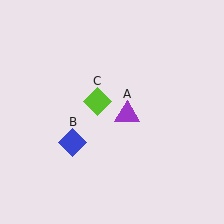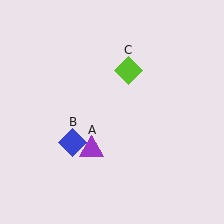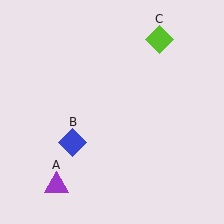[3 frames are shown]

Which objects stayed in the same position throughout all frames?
Blue diamond (object B) remained stationary.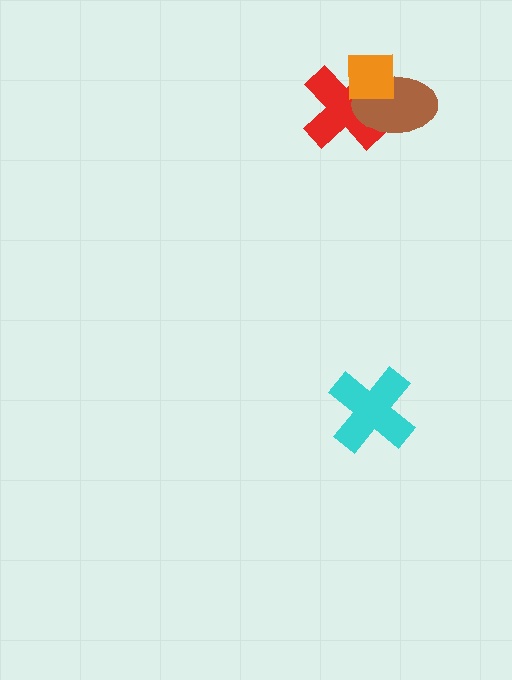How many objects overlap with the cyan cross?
0 objects overlap with the cyan cross.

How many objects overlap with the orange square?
2 objects overlap with the orange square.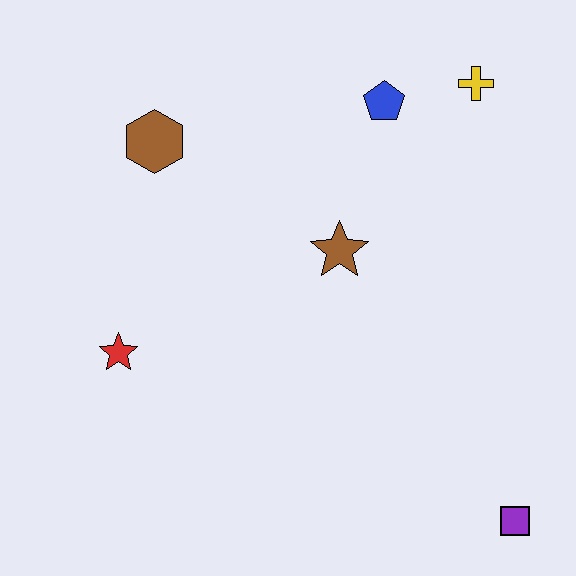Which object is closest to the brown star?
The blue pentagon is closest to the brown star.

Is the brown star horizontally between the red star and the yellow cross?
Yes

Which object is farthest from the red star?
The yellow cross is farthest from the red star.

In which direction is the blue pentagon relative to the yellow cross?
The blue pentagon is to the left of the yellow cross.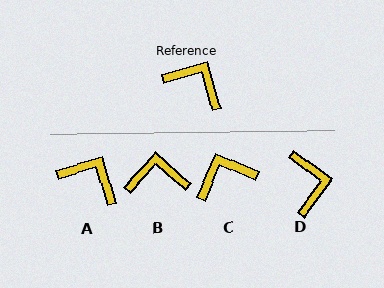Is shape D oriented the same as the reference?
No, it is off by about 52 degrees.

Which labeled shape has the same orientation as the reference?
A.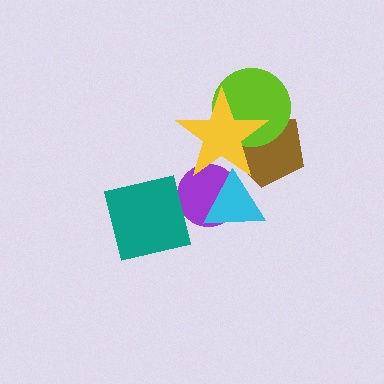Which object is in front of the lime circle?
The yellow star is in front of the lime circle.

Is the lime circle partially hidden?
Yes, it is partially covered by another shape.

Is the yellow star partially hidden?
No, no other shape covers it.